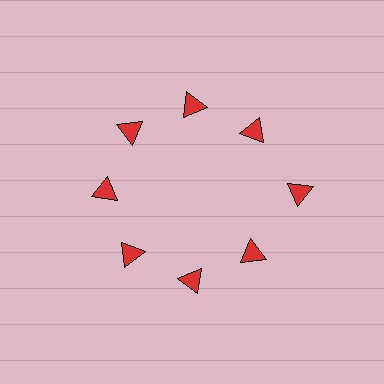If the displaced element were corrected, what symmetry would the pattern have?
It would have 8-fold rotational symmetry — the pattern would map onto itself every 45 degrees.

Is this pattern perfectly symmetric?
No. The 8 red triangles are arranged in a ring, but one element near the 3 o'clock position is pushed outward from the center, breaking the 8-fold rotational symmetry.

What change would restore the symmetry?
The symmetry would be restored by moving it inward, back onto the ring so that all 8 triangles sit at equal angles and equal distance from the center.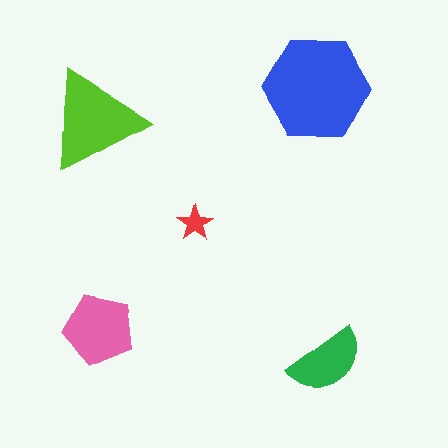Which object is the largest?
The blue hexagon.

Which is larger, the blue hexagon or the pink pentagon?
The blue hexagon.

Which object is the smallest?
The red star.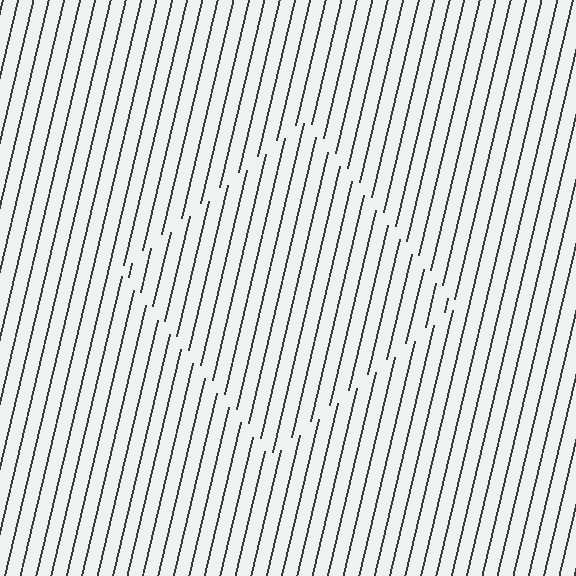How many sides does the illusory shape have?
4 sides — the line-ends trace a square.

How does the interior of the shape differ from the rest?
The interior of the shape contains the same grating, shifted by half a period — the contour is defined by the phase discontinuity where line-ends from the inner and outer gratings abut.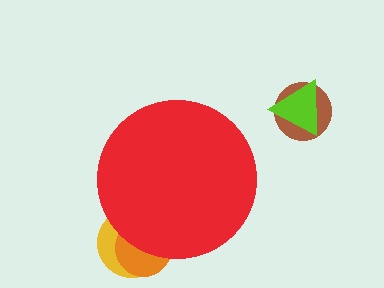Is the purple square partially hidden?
Yes, the purple square is partially hidden behind the red circle.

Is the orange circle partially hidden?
Yes, the orange circle is partially hidden behind the red circle.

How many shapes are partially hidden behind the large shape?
3 shapes are partially hidden.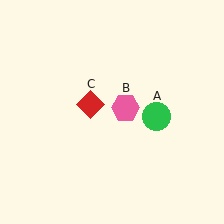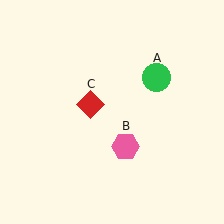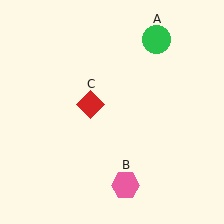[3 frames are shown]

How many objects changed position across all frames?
2 objects changed position: green circle (object A), pink hexagon (object B).